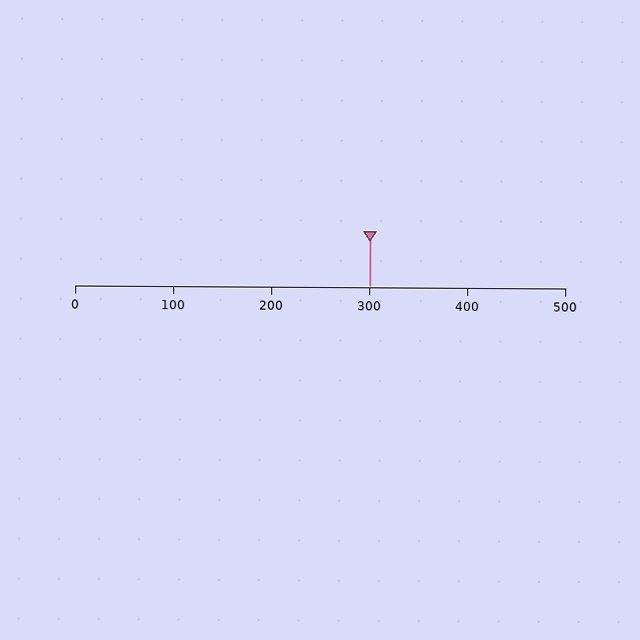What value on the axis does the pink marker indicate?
The marker indicates approximately 300.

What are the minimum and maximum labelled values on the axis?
The axis runs from 0 to 500.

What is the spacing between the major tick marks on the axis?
The major ticks are spaced 100 apart.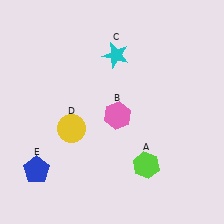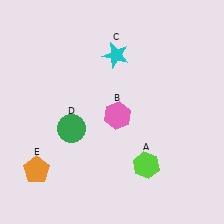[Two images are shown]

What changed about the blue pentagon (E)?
In Image 1, E is blue. In Image 2, it changed to orange.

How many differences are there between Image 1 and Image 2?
There are 2 differences between the two images.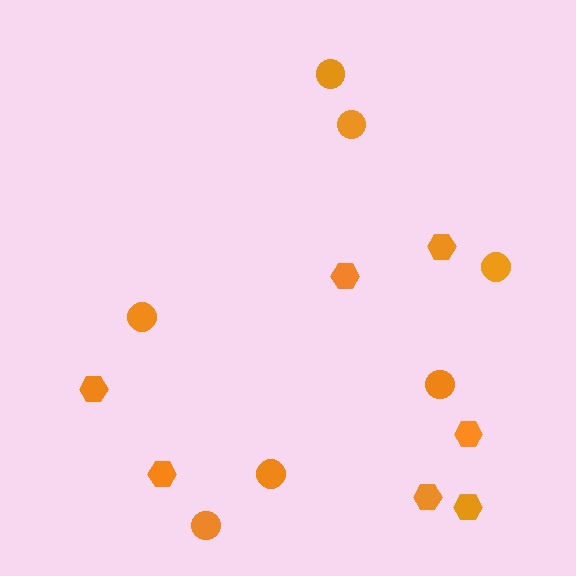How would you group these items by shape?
There are 2 groups: one group of circles (7) and one group of hexagons (7).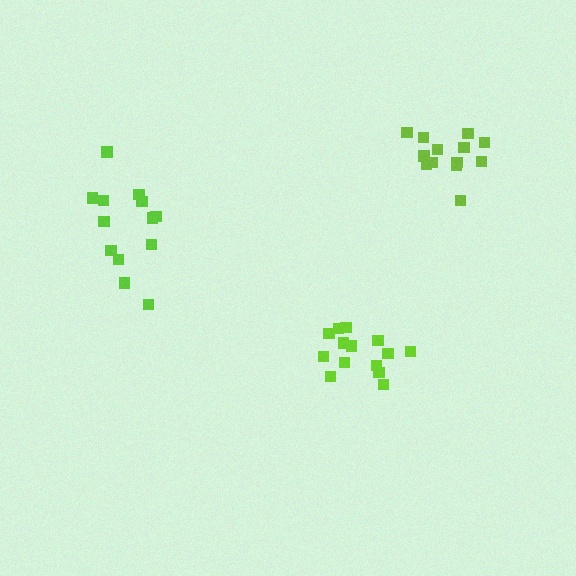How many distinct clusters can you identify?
There are 3 distinct clusters.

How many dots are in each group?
Group 1: 13 dots, Group 2: 14 dots, Group 3: 13 dots (40 total).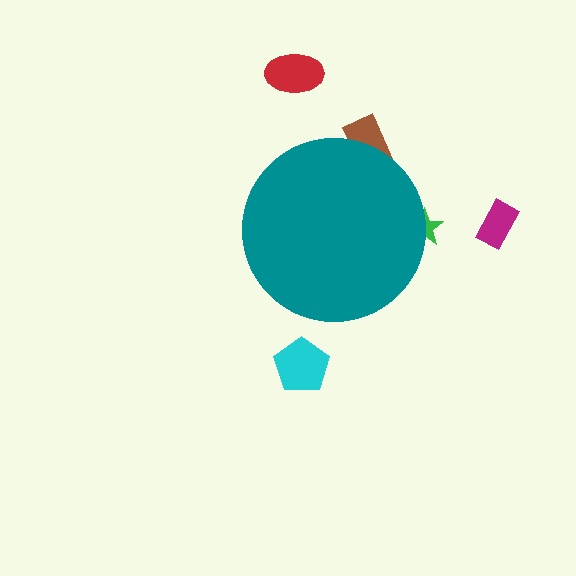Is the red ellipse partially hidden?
No, the red ellipse is fully visible.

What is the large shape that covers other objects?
A teal circle.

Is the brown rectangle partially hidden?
Yes, the brown rectangle is partially hidden behind the teal circle.